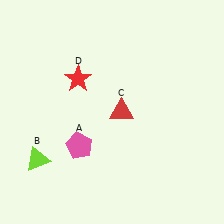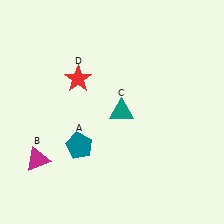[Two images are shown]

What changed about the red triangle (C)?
In Image 1, C is red. In Image 2, it changed to teal.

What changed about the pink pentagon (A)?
In Image 1, A is pink. In Image 2, it changed to teal.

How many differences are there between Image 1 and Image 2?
There are 3 differences between the two images.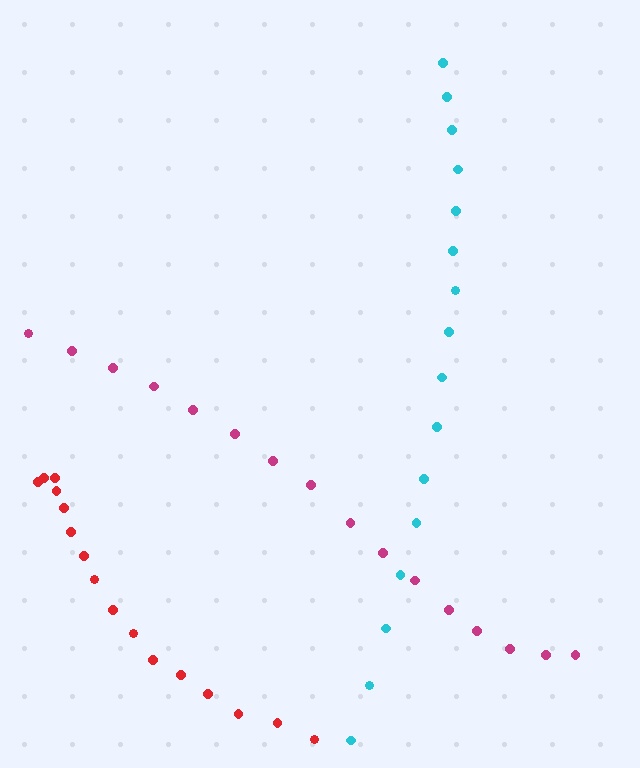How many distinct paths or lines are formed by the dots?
There are 3 distinct paths.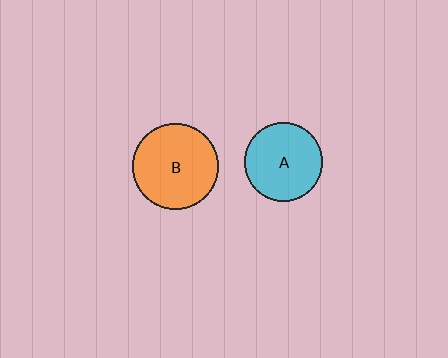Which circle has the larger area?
Circle B (orange).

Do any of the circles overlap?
No, none of the circles overlap.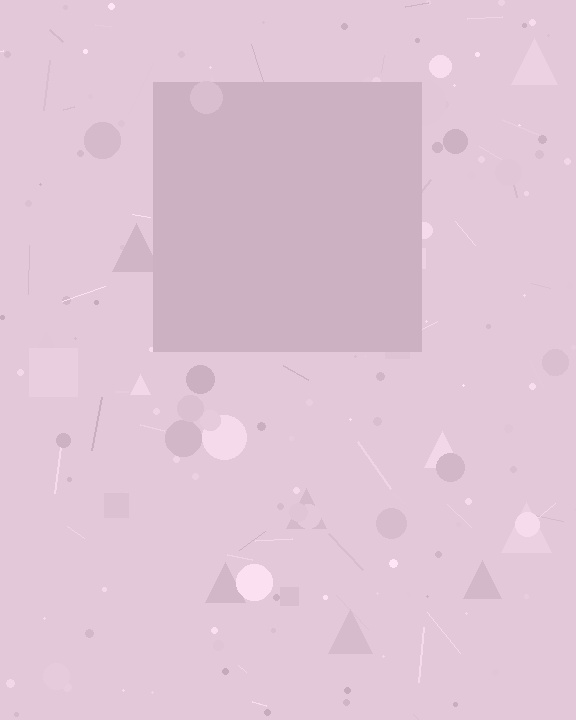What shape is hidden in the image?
A square is hidden in the image.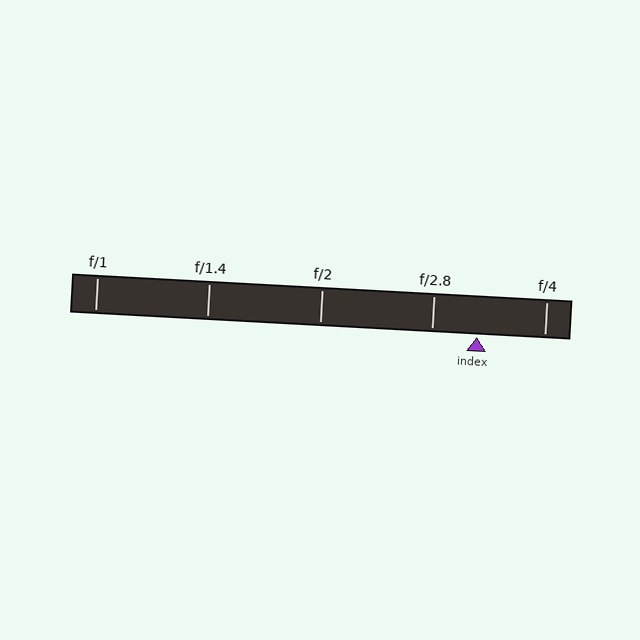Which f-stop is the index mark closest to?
The index mark is closest to f/2.8.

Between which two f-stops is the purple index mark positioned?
The index mark is between f/2.8 and f/4.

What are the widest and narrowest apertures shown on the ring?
The widest aperture shown is f/1 and the narrowest is f/4.